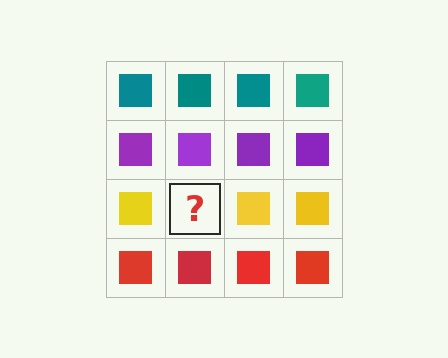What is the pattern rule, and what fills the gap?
The rule is that each row has a consistent color. The gap should be filled with a yellow square.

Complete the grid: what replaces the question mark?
The question mark should be replaced with a yellow square.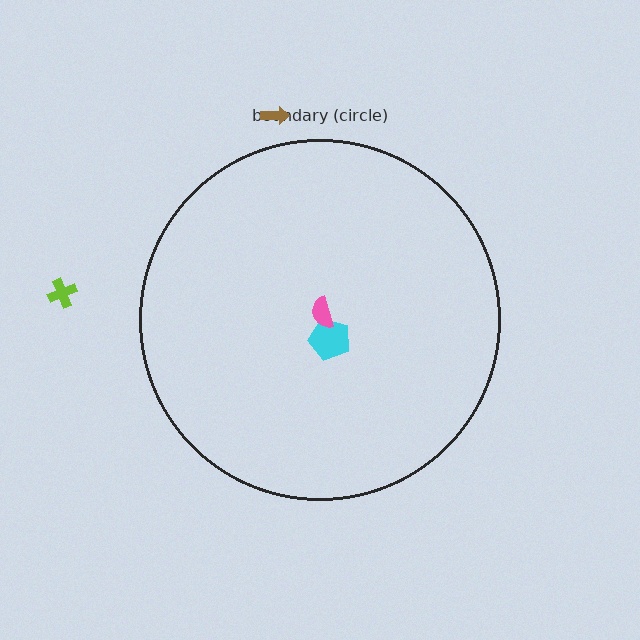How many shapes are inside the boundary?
2 inside, 2 outside.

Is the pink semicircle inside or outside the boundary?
Inside.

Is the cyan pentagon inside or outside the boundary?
Inside.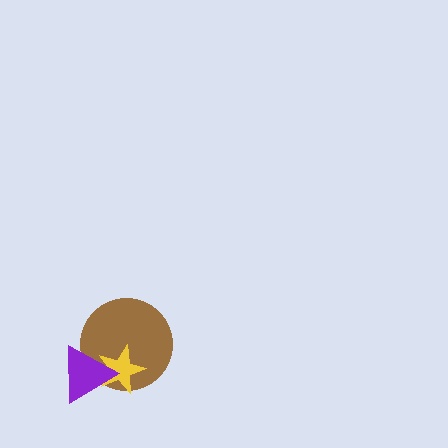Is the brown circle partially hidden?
Yes, it is partially covered by another shape.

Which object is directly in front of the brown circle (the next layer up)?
The yellow star is directly in front of the brown circle.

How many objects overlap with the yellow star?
2 objects overlap with the yellow star.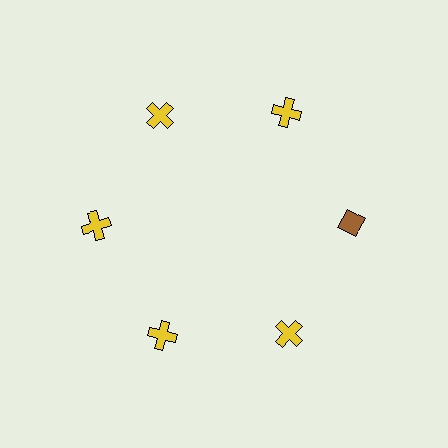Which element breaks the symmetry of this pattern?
The brown diamond at roughly the 3 o'clock position breaks the symmetry. All other shapes are yellow crosses.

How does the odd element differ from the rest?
It differs in both color (brown instead of yellow) and shape (diamond instead of cross).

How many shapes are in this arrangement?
There are 6 shapes arranged in a ring pattern.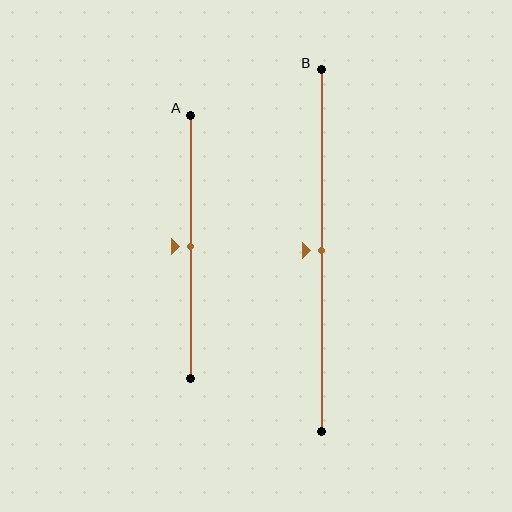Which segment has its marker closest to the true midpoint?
Segment A has its marker closest to the true midpoint.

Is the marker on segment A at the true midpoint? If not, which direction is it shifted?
Yes, the marker on segment A is at the true midpoint.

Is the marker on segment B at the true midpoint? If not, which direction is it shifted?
Yes, the marker on segment B is at the true midpoint.